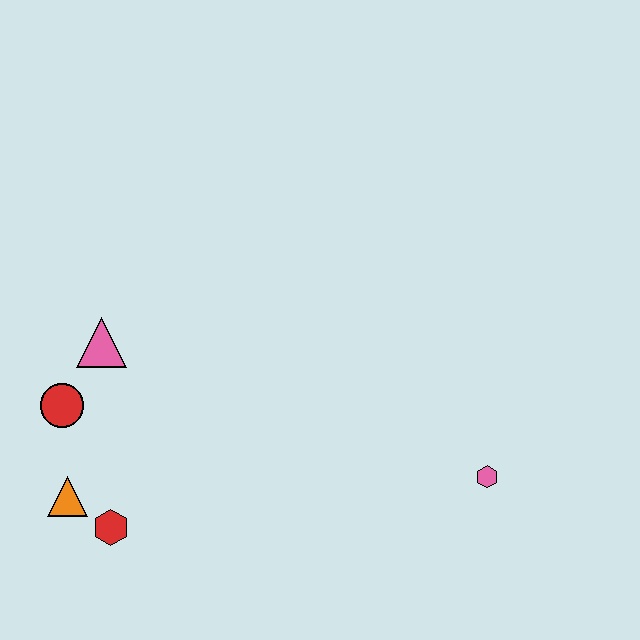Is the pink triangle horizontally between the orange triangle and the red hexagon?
Yes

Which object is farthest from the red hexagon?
The pink hexagon is farthest from the red hexagon.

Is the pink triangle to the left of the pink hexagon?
Yes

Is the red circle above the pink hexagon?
Yes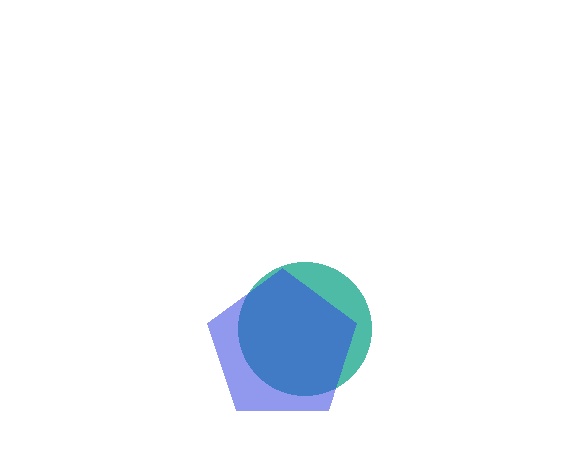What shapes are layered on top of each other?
The layered shapes are: a teal circle, a blue pentagon.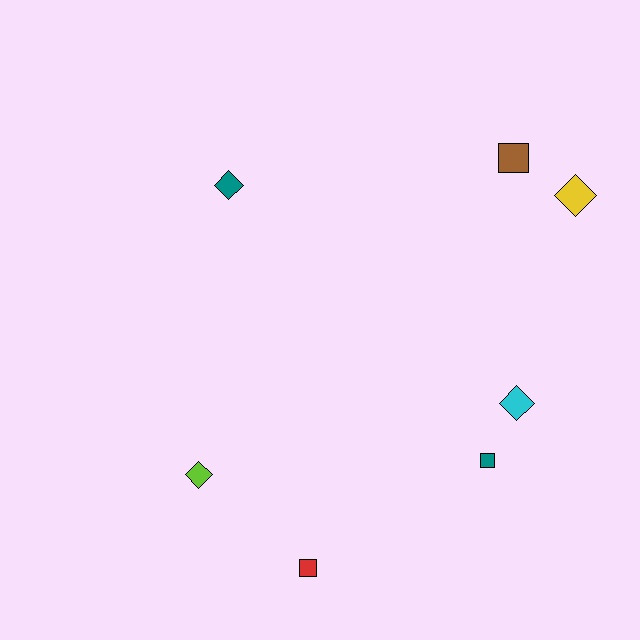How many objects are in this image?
There are 7 objects.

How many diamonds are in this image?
There are 4 diamonds.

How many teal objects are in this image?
There are 2 teal objects.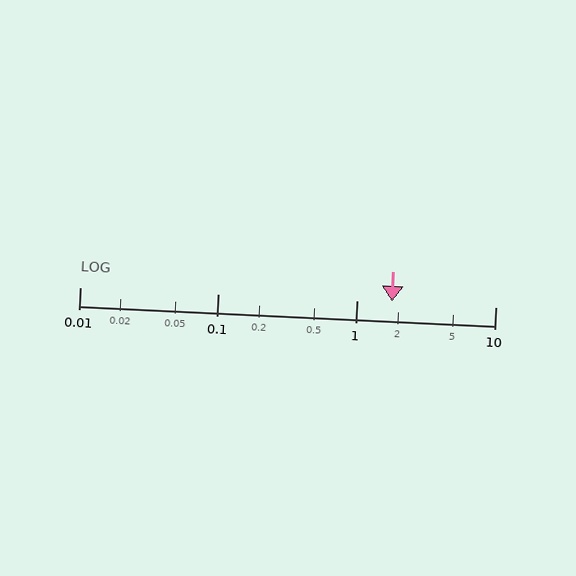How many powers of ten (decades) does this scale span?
The scale spans 3 decades, from 0.01 to 10.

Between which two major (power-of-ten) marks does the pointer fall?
The pointer is between 1 and 10.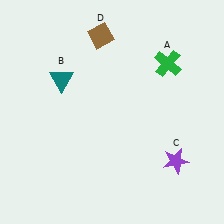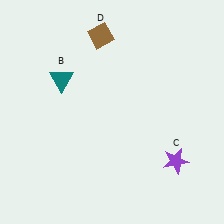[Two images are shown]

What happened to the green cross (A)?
The green cross (A) was removed in Image 2. It was in the top-right area of Image 1.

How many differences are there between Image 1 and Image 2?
There is 1 difference between the two images.